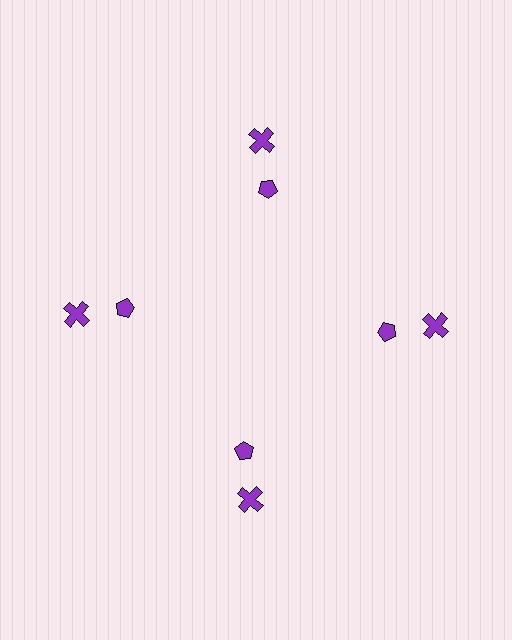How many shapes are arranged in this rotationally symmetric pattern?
There are 8 shapes, arranged in 4 groups of 2.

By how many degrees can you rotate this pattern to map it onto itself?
The pattern maps onto itself every 90 degrees of rotation.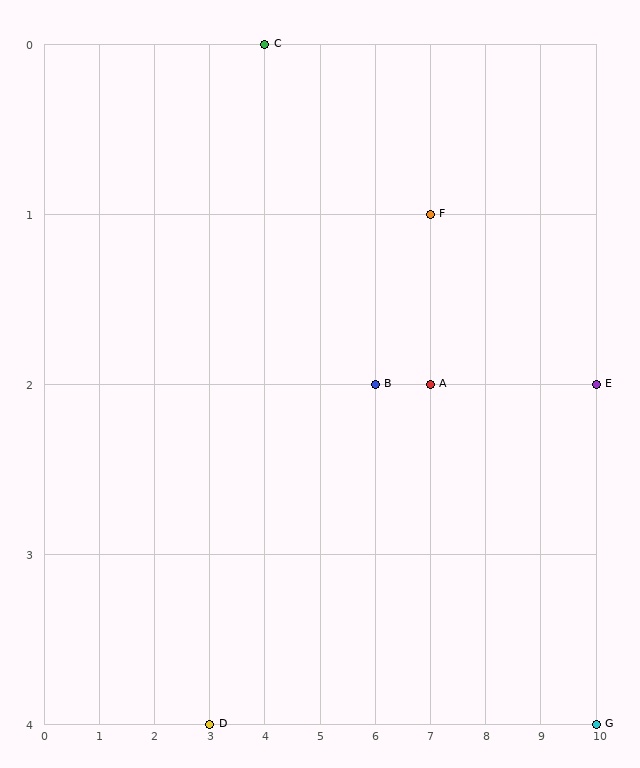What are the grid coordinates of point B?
Point B is at grid coordinates (6, 2).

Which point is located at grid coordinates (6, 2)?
Point B is at (6, 2).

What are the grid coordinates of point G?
Point G is at grid coordinates (10, 4).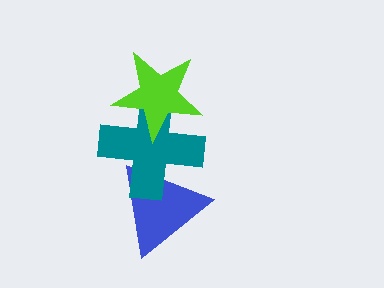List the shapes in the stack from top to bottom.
From top to bottom: the lime star, the teal cross, the blue triangle.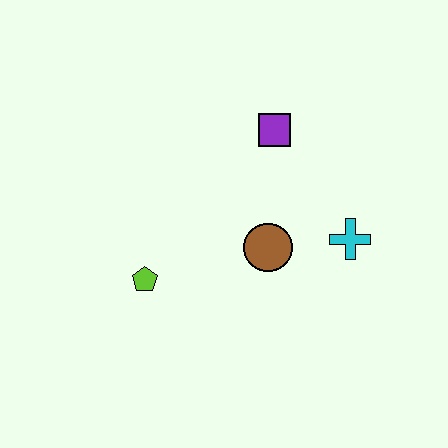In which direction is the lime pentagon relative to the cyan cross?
The lime pentagon is to the left of the cyan cross.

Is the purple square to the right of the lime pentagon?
Yes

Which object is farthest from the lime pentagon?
The cyan cross is farthest from the lime pentagon.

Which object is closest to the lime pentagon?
The brown circle is closest to the lime pentagon.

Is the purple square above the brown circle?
Yes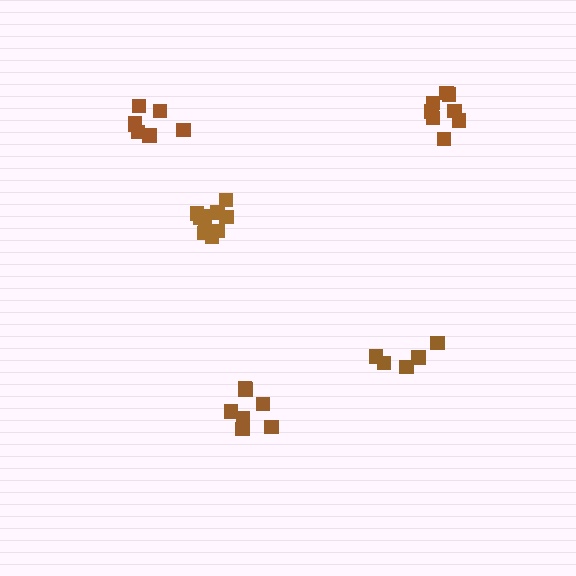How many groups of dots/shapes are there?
There are 5 groups.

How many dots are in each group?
Group 1: 7 dots, Group 2: 7 dots, Group 3: 10 dots, Group 4: 5 dots, Group 5: 8 dots (37 total).